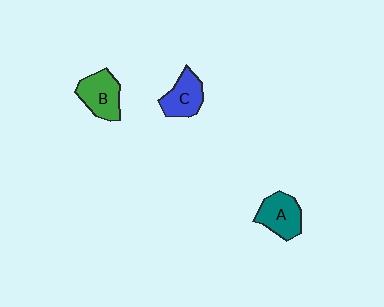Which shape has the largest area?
Shape B (green).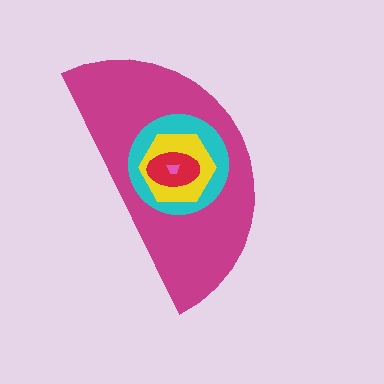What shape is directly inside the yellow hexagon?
The red ellipse.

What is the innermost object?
The pink trapezoid.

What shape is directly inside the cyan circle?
The yellow hexagon.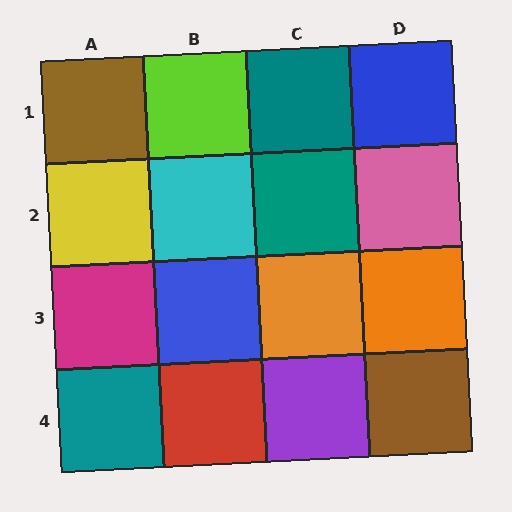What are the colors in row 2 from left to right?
Yellow, cyan, teal, pink.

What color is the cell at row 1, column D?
Blue.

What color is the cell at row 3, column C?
Orange.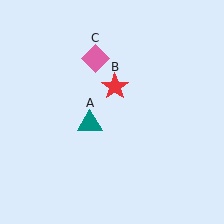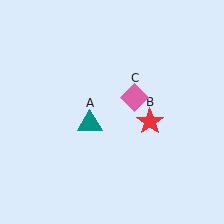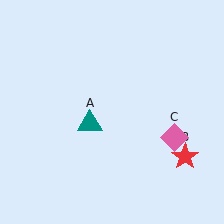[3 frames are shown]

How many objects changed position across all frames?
2 objects changed position: red star (object B), pink diamond (object C).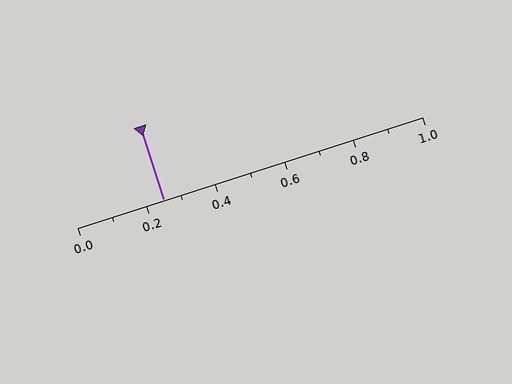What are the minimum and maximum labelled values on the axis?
The axis runs from 0.0 to 1.0.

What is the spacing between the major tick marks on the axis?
The major ticks are spaced 0.2 apart.